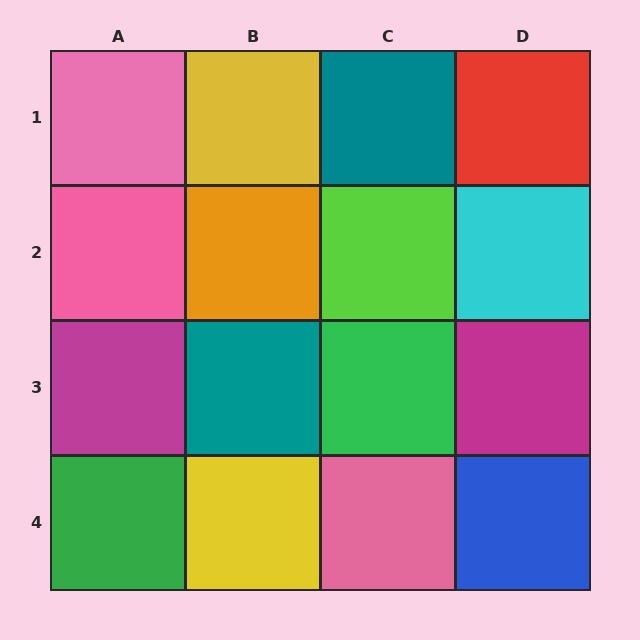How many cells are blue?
1 cell is blue.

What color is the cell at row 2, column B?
Orange.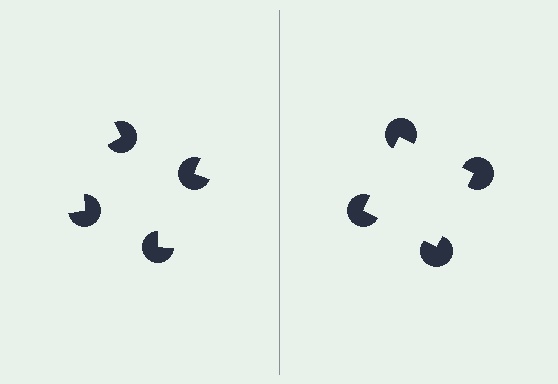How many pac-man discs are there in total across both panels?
8 — 4 on each side.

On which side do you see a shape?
An illusory square appears on the right side. On the left side the wedge cuts are rotated, so no coherent shape forms.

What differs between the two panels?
The pac-man discs are positioned identically on both sides; only the wedge orientations differ. On the right they align to a square; on the left they are misaligned.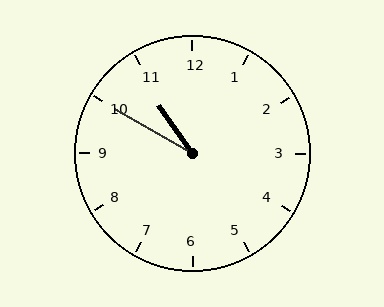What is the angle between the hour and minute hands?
Approximately 25 degrees.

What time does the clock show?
10:50.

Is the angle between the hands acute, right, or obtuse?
It is acute.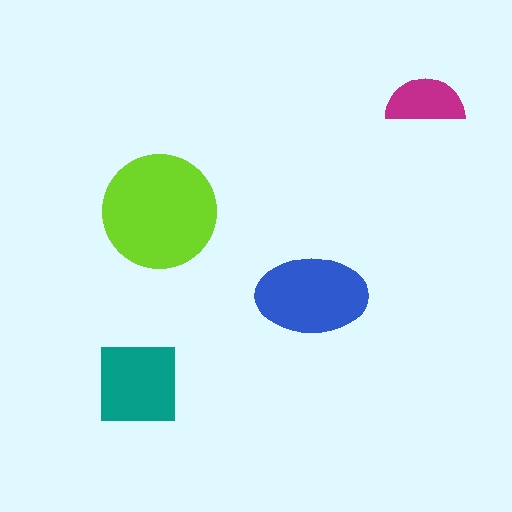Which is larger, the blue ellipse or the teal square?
The blue ellipse.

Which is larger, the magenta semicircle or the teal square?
The teal square.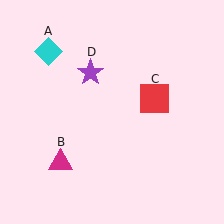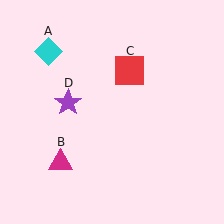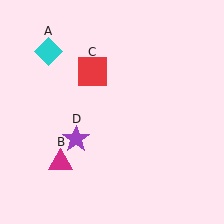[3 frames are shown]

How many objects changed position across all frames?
2 objects changed position: red square (object C), purple star (object D).